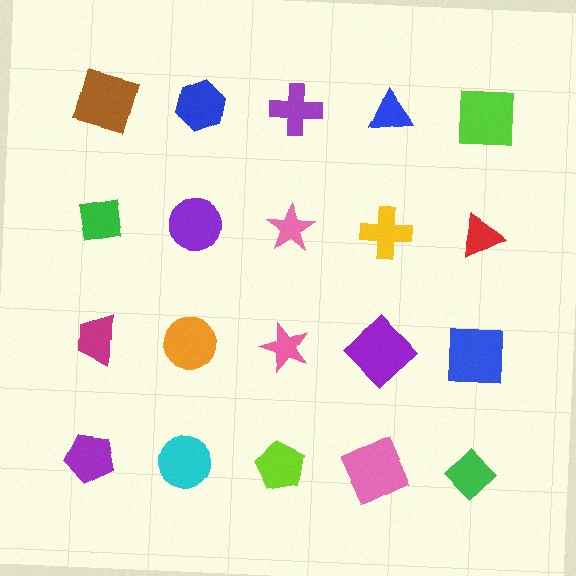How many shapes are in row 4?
5 shapes.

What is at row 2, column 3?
A pink star.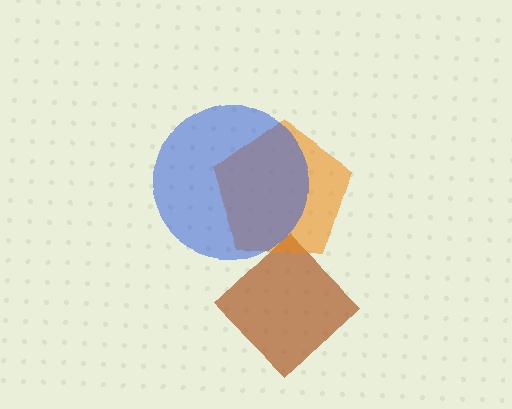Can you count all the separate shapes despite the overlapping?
Yes, there are 3 separate shapes.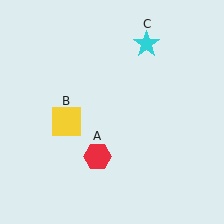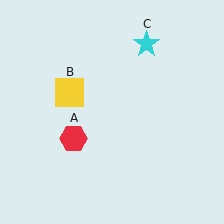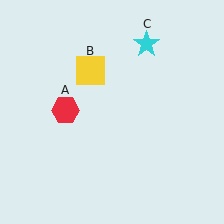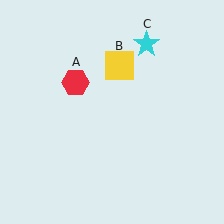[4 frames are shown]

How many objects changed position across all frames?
2 objects changed position: red hexagon (object A), yellow square (object B).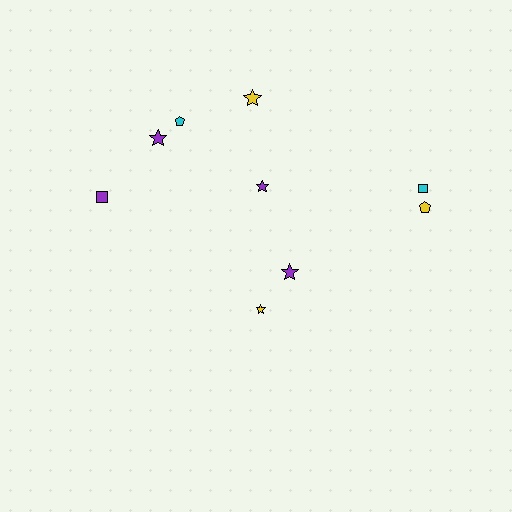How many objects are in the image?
There are 9 objects.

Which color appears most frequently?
Purple, with 4 objects.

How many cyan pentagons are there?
There is 1 cyan pentagon.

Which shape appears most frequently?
Star, with 5 objects.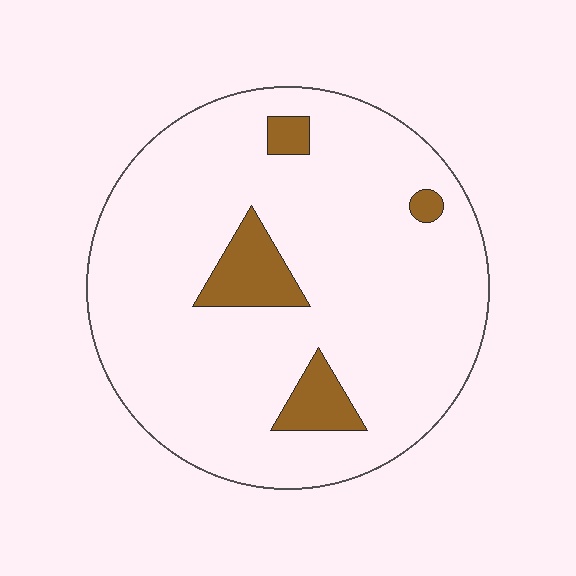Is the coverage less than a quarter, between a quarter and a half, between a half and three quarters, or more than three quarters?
Less than a quarter.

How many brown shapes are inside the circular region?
4.